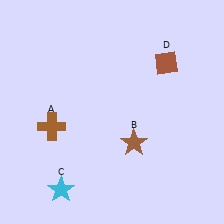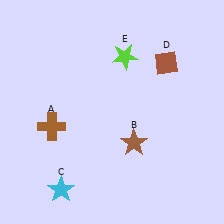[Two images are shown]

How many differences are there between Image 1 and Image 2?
There is 1 difference between the two images.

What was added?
A lime star (E) was added in Image 2.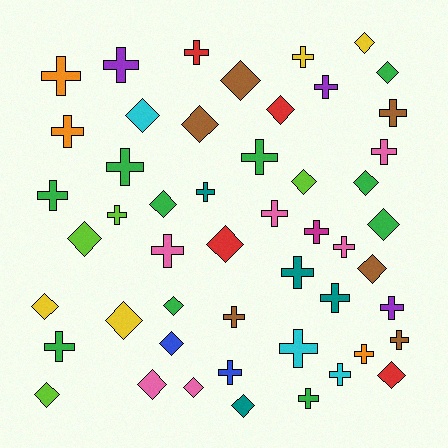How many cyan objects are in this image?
There are 3 cyan objects.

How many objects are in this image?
There are 50 objects.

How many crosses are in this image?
There are 28 crosses.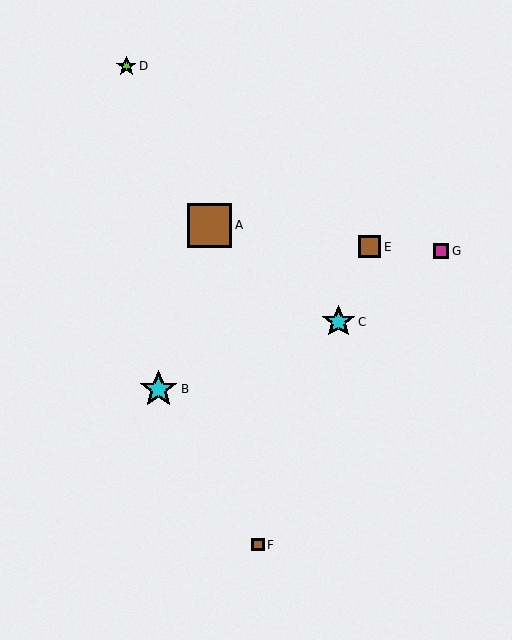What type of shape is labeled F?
Shape F is a brown square.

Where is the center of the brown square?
The center of the brown square is at (210, 225).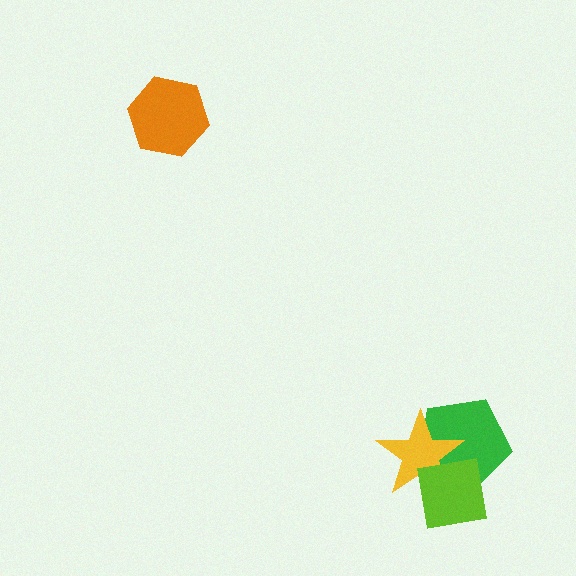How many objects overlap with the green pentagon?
2 objects overlap with the green pentagon.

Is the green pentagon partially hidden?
Yes, it is partially covered by another shape.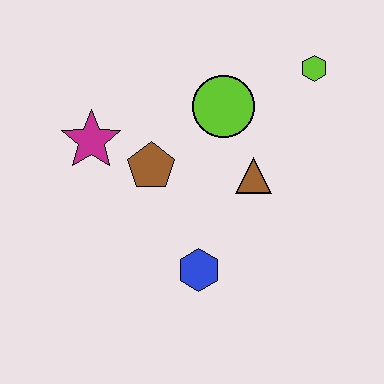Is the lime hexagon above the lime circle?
Yes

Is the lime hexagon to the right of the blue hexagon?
Yes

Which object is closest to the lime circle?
The brown triangle is closest to the lime circle.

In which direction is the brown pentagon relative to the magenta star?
The brown pentagon is to the right of the magenta star.